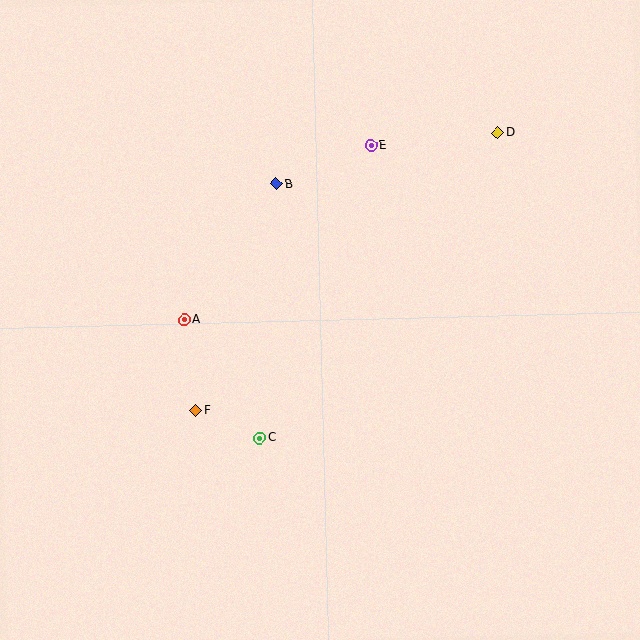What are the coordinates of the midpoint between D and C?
The midpoint between D and C is at (379, 285).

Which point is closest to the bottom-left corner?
Point F is closest to the bottom-left corner.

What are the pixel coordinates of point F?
Point F is at (196, 410).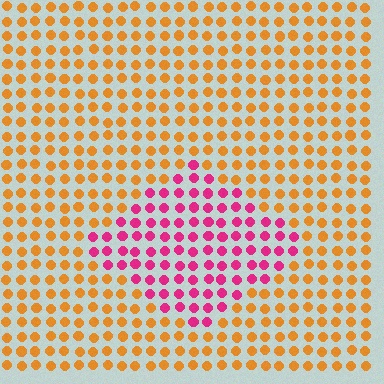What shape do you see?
I see a diamond.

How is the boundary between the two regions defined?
The boundary is defined purely by a slight shift in hue (about 63 degrees). Spacing, size, and orientation are identical on both sides.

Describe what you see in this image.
The image is filled with small orange elements in a uniform arrangement. A diamond-shaped region is visible where the elements are tinted to a slightly different hue, forming a subtle color boundary.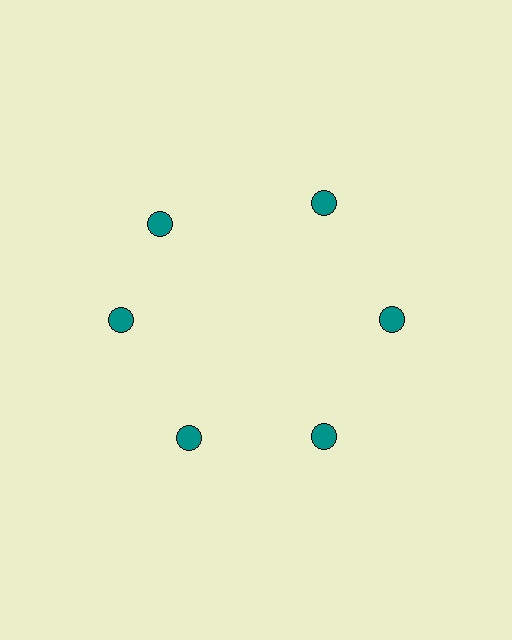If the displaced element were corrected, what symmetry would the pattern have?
It would have 6-fold rotational symmetry — the pattern would map onto itself every 60 degrees.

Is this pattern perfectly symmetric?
No. The 6 teal circles are arranged in a ring, but one element near the 11 o'clock position is rotated out of alignment along the ring, breaking the 6-fold rotational symmetry.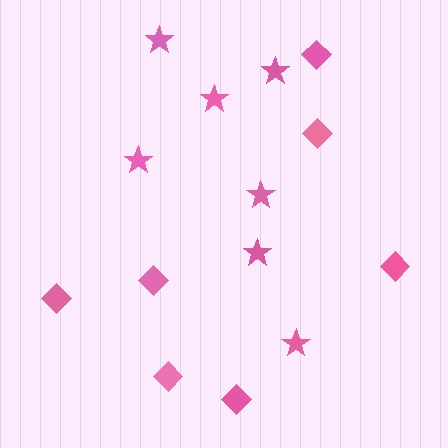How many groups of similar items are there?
There are 2 groups: one group of diamonds (7) and one group of stars (7).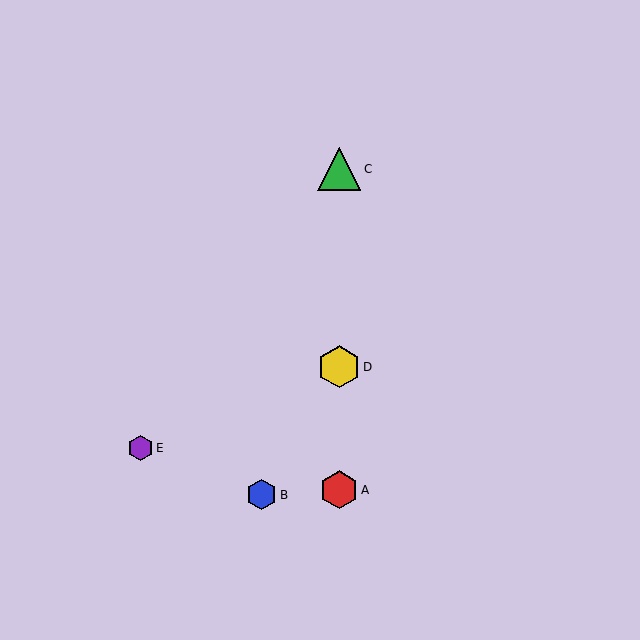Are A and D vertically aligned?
Yes, both are at x≈339.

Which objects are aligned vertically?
Objects A, C, D are aligned vertically.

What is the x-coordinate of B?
Object B is at x≈262.